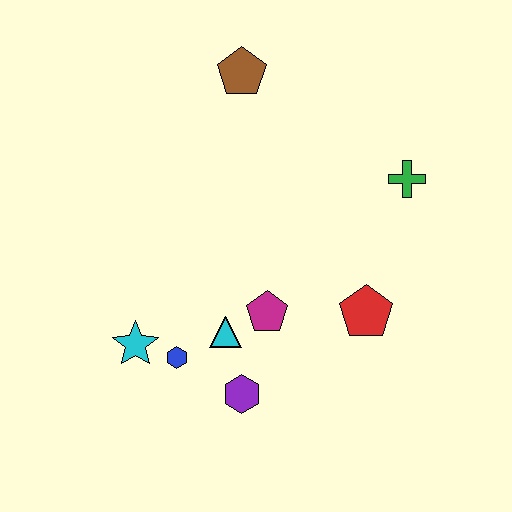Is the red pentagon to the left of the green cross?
Yes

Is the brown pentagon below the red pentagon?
No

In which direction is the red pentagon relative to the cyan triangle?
The red pentagon is to the right of the cyan triangle.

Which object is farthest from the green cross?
The cyan star is farthest from the green cross.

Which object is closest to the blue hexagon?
The cyan star is closest to the blue hexagon.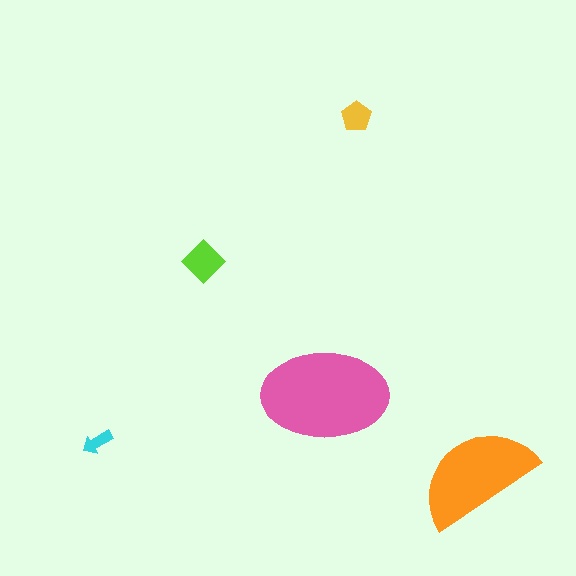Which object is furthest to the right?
The orange semicircle is rightmost.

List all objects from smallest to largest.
The cyan arrow, the yellow pentagon, the lime diamond, the orange semicircle, the pink ellipse.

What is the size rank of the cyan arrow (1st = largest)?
5th.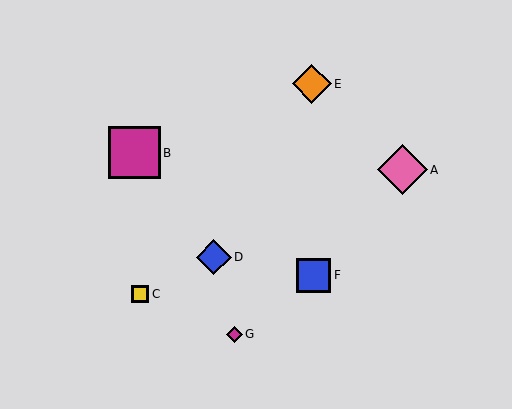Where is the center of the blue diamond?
The center of the blue diamond is at (214, 257).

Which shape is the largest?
The magenta square (labeled B) is the largest.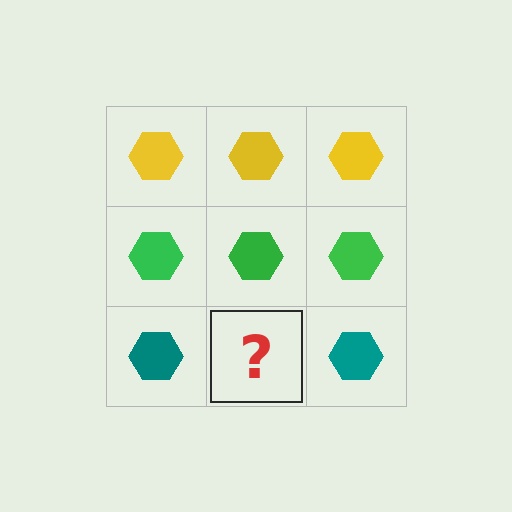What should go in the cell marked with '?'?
The missing cell should contain a teal hexagon.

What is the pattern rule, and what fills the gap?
The rule is that each row has a consistent color. The gap should be filled with a teal hexagon.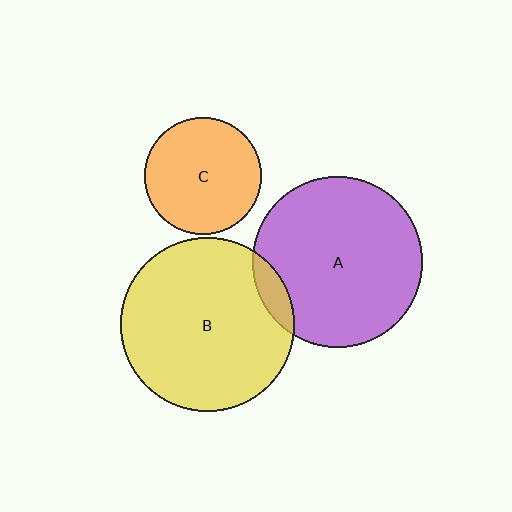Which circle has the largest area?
Circle B (yellow).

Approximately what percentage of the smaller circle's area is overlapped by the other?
Approximately 10%.